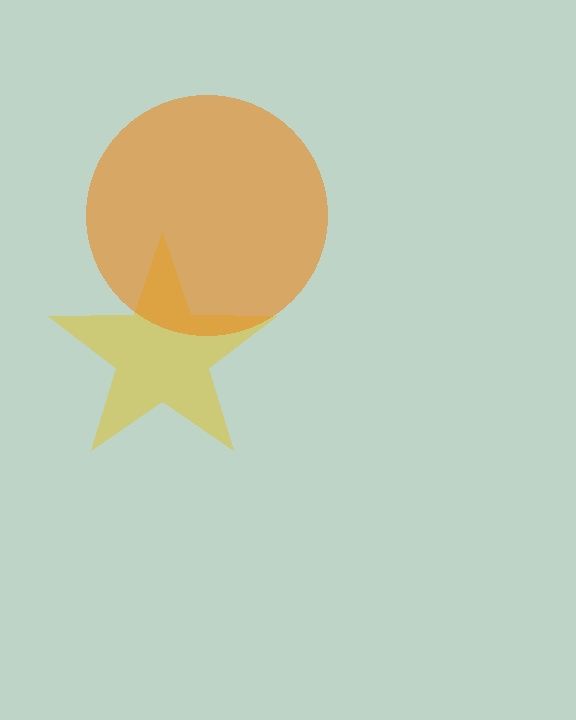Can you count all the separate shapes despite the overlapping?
Yes, there are 2 separate shapes.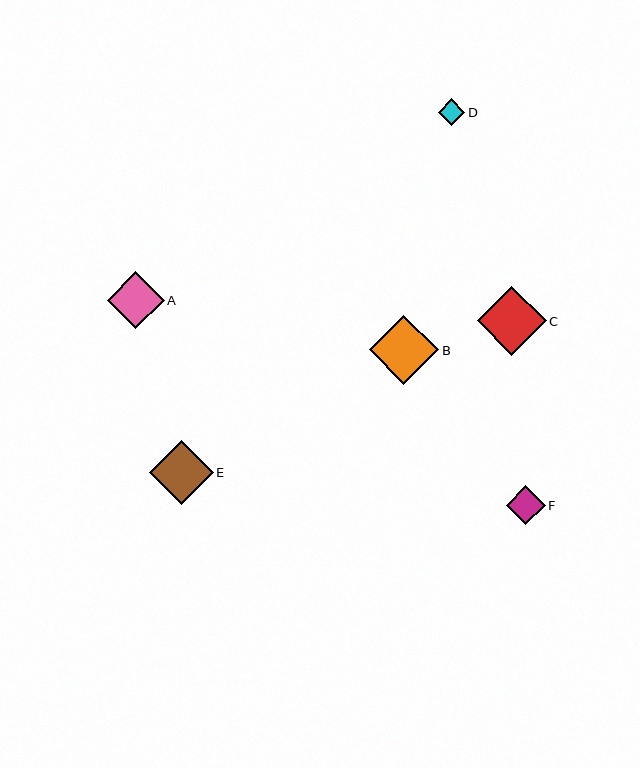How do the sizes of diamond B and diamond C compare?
Diamond B and diamond C are approximately the same size.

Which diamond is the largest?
Diamond B is the largest with a size of approximately 70 pixels.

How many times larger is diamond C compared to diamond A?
Diamond C is approximately 1.2 times the size of diamond A.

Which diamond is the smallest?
Diamond D is the smallest with a size of approximately 26 pixels.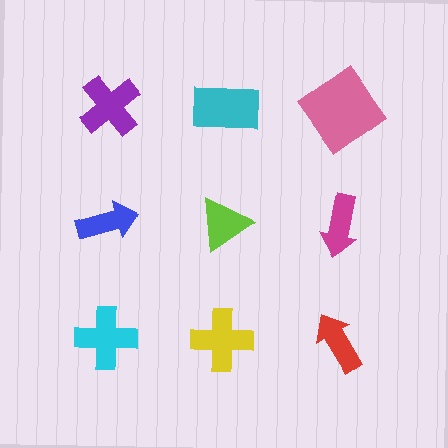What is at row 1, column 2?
A cyan rectangle.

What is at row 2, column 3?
A magenta arrow.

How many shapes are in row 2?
3 shapes.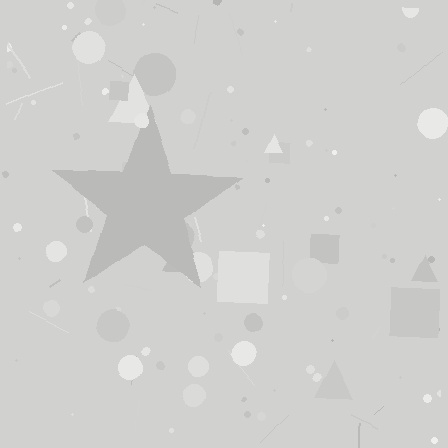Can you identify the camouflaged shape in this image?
The camouflaged shape is a star.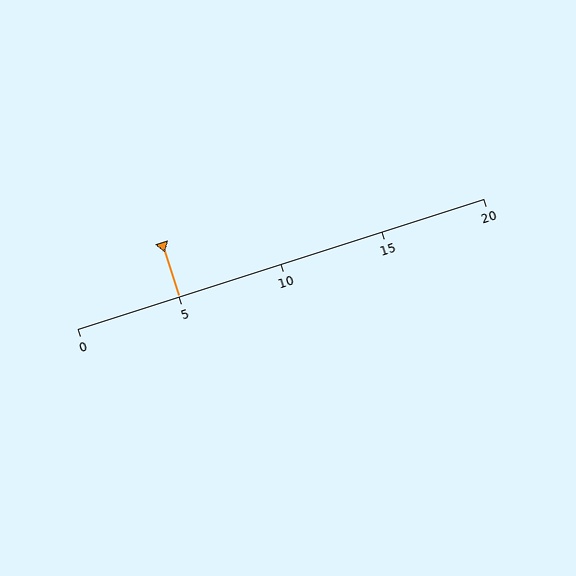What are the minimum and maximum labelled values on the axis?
The axis runs from 0 to 20.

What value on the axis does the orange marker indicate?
The marker indicates approximately 5.